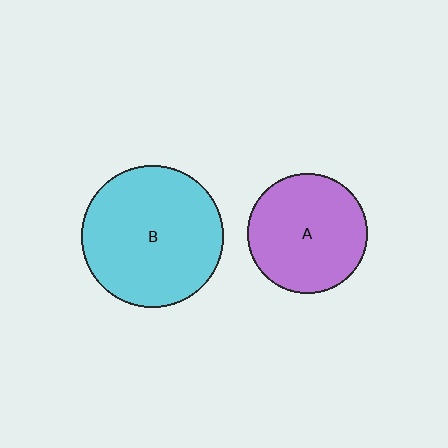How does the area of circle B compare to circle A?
Approximately 1.4 times.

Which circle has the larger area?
Circle B (cyan).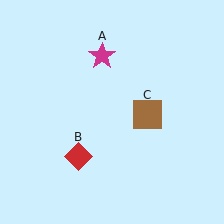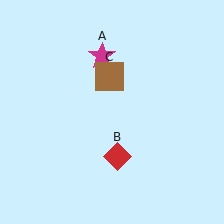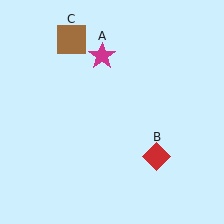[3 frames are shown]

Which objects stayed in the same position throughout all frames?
Magenta star (object A) remained stationary.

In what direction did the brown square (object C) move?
The brown square (object C) moved up and to the left.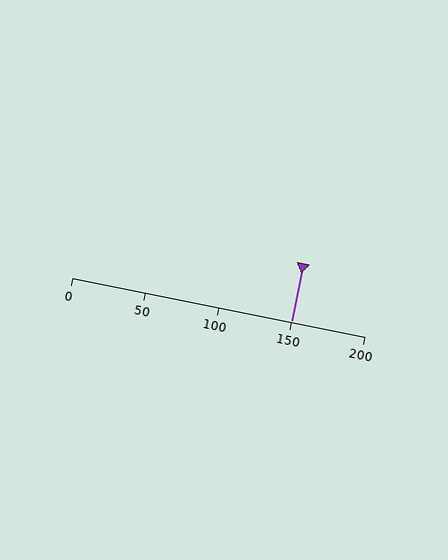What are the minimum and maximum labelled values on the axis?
The axis runs from 0 to 200.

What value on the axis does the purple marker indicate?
The marker indicates approximately 150.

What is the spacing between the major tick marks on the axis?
The major ticks are spaced 50 apart.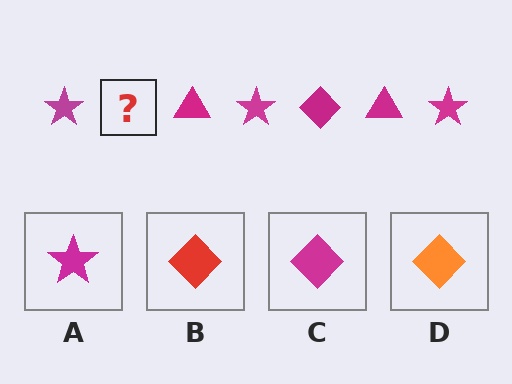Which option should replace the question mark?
Option C.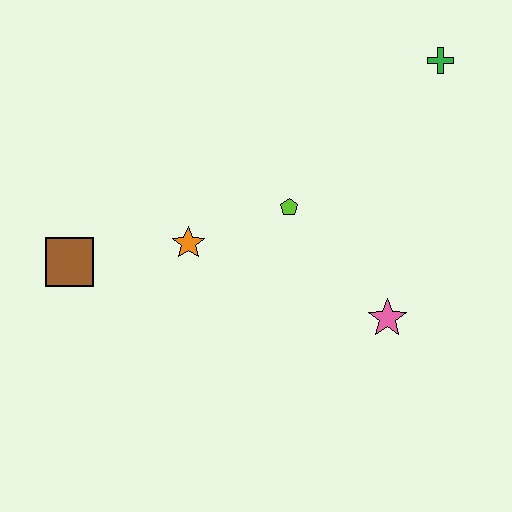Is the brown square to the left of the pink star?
Yes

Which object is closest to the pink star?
The lime pentagon is closest to the pink star.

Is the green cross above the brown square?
Yes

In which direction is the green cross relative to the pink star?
The green cross is above the pink star.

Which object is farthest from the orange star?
The green cross is farthest from the orange star.